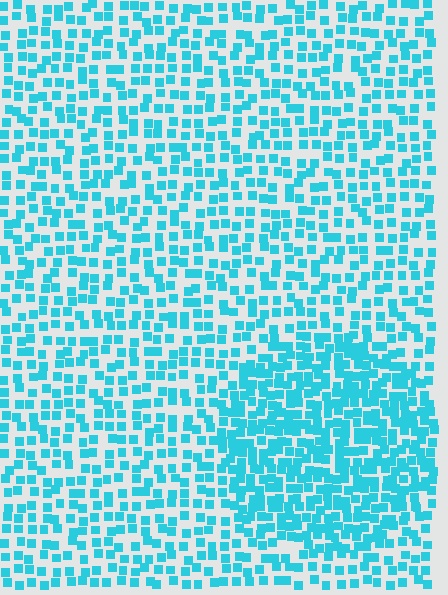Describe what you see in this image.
The image contains small cyan elements arranged at two different densities. A circle-shaped region is visible where the elements are more densely packed than the surrounding area.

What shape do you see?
I see a circle.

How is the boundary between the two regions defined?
The boundary is defined by a change in element density (approximately 1.8x ratio). All elements are the same color, size, and shape.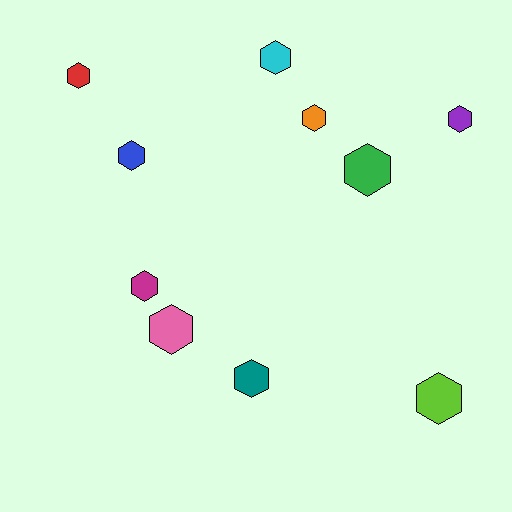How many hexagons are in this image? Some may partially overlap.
There are 10 hexagons.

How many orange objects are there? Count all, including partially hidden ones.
There is 1 orange object.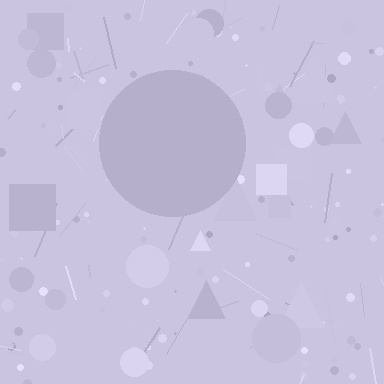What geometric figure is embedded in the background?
A circle is embedded in the background.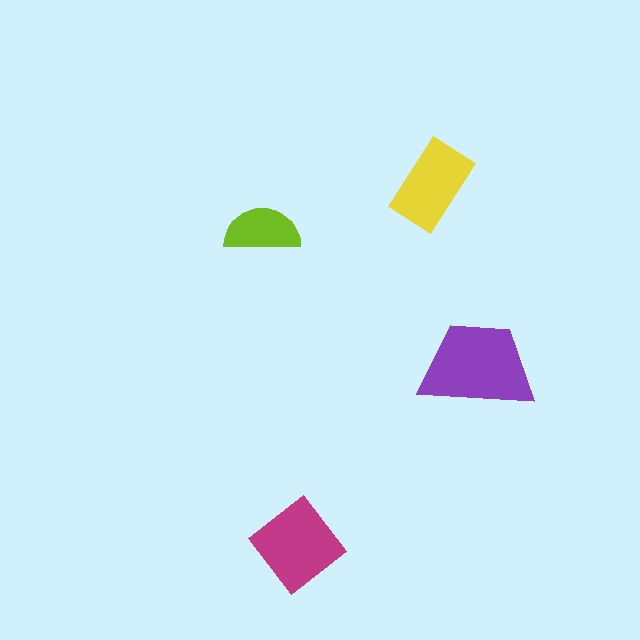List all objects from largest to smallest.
The purple trapezoid, the magenta diamond, the yellow rectangle, the lime semicircle.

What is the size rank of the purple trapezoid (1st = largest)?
1st.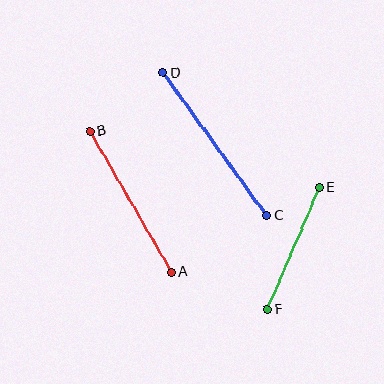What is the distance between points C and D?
The distance is approximately 176 pixels.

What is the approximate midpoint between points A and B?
The midpoint is at approximately (131, 202) pixels.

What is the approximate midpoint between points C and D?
The midpoint is at approximately (215, 144) pixels.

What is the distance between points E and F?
The distance is approximately 133 pixels.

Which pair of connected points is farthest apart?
Points C and D are farthest apart.